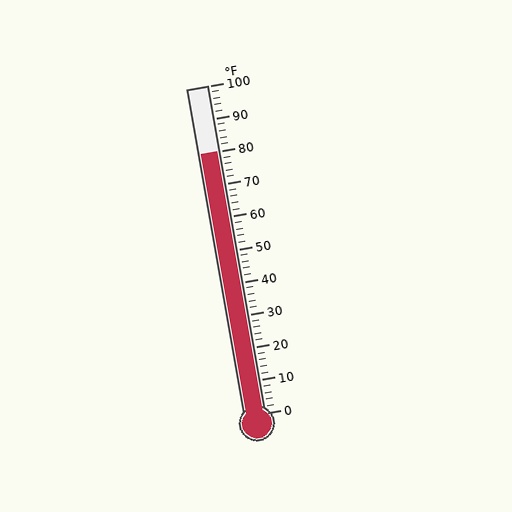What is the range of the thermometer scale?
The thermometer scale ranges from 0°F to 100°F.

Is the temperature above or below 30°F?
The temperature is above 30°F.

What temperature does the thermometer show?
The thermometer shows approximately 80°F.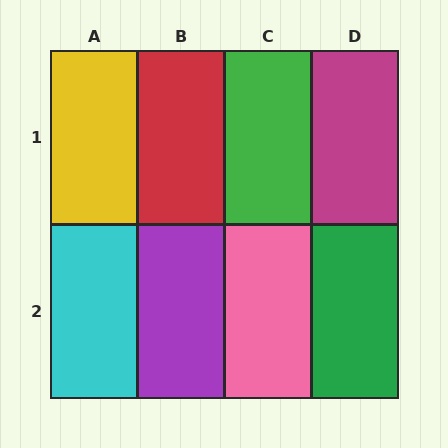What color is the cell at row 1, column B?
Red.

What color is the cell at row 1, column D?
Magenta.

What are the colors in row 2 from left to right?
Cyan, purple, pink, green.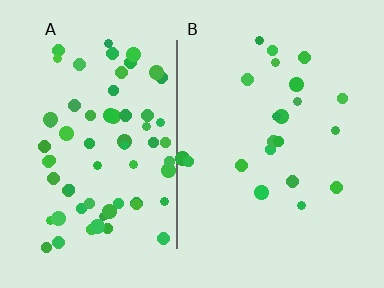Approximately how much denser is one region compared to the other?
Approximately 3.2× — region A over region B.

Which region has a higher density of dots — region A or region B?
A (the left).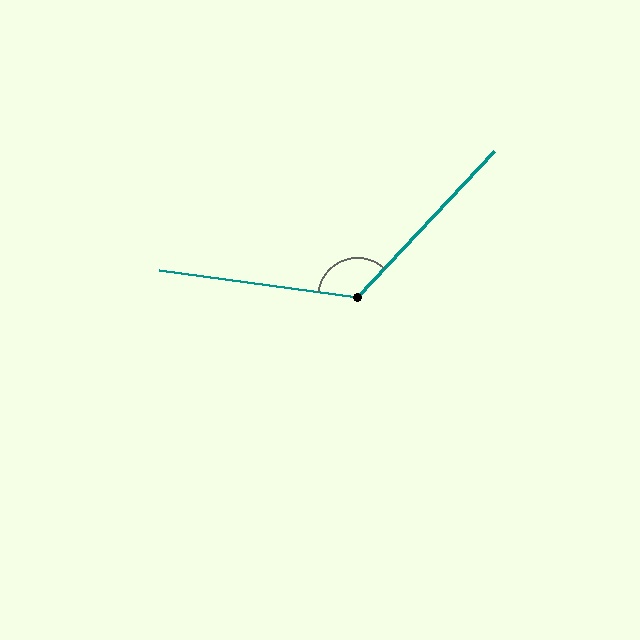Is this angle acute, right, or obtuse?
It is obtuse.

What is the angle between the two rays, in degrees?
Approximately 126 degrees.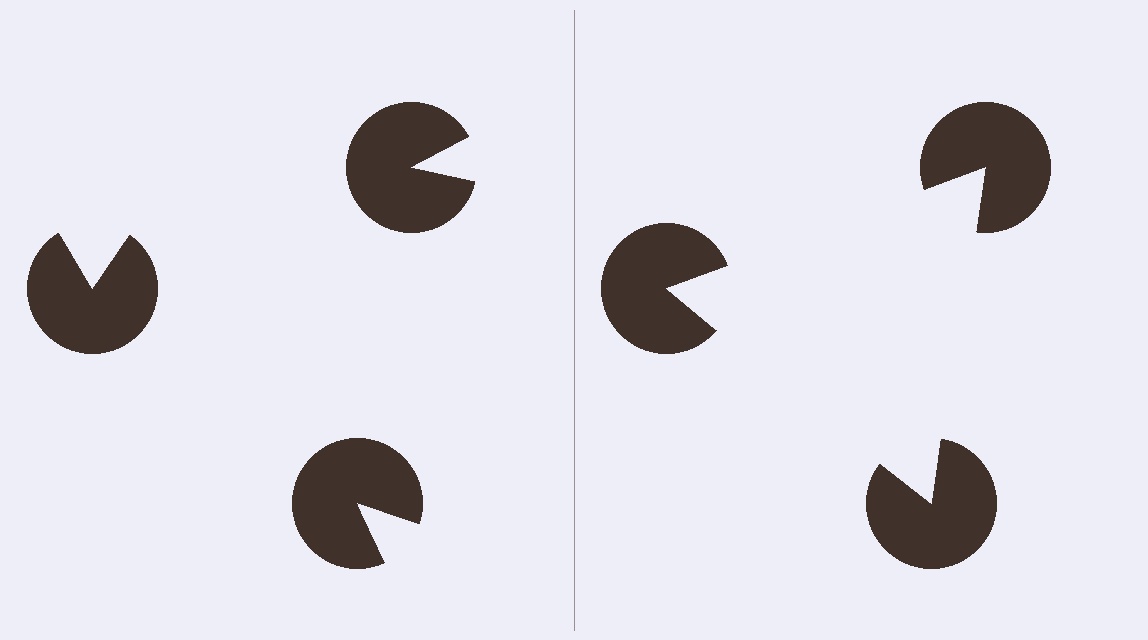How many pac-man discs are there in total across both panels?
6 — 3 on each side.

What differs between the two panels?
The pac-man discs are positioned identically on both sides; only the wedge orientations differ. On the right they align to a triangle; on the left they are misaligned.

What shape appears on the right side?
An illusory triangle.